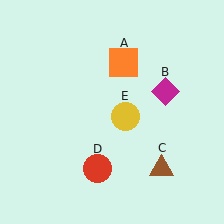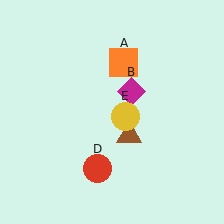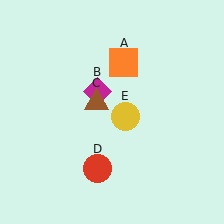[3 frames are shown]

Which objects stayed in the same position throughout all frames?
Orange square (object A) and red circle (object D) and yellow circle (object E) remained stationary.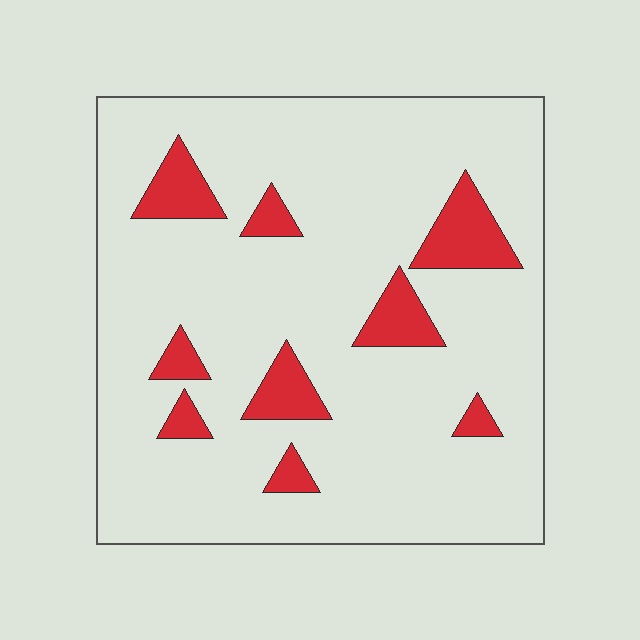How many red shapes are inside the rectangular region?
9.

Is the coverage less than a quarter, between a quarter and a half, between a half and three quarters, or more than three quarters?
Less than a quarter.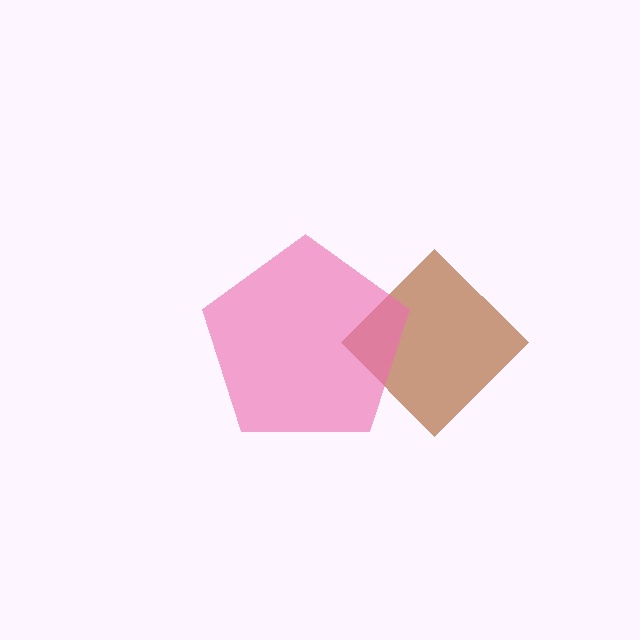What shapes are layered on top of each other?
The layered shapes are: a brown diamond, a pink pentagon.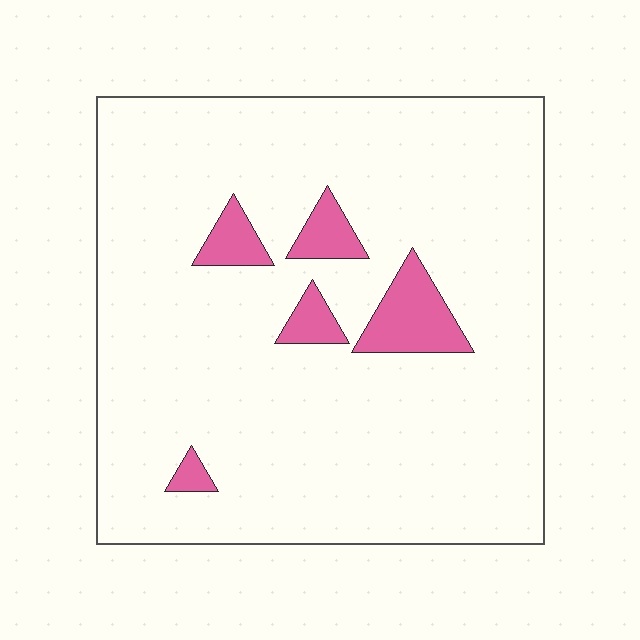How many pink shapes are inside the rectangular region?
5.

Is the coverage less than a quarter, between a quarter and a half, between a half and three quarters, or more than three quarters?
Less than a quarter.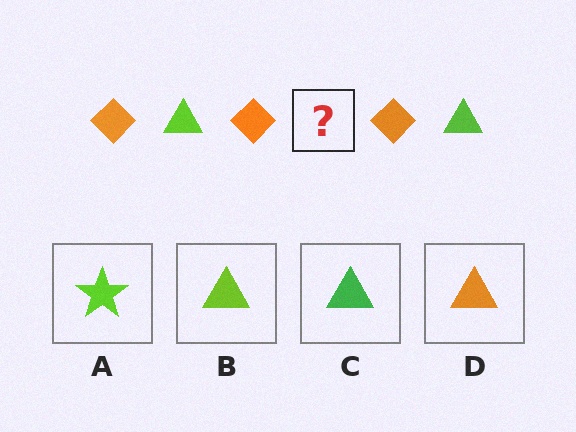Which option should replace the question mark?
Option B.